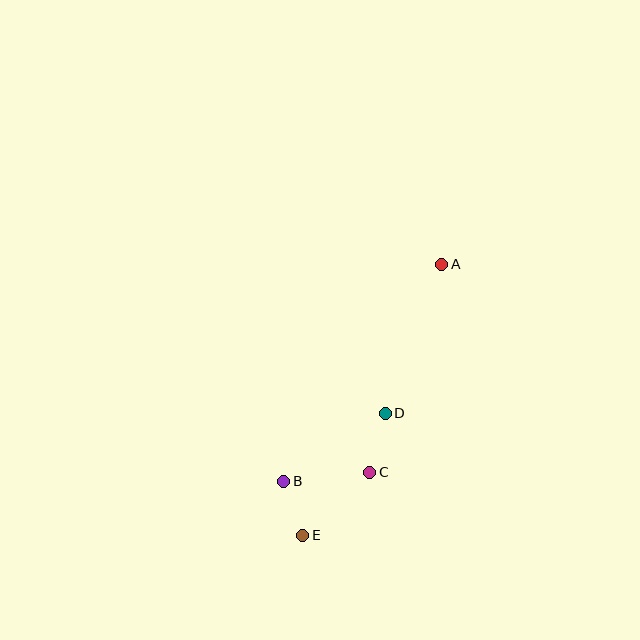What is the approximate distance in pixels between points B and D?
The distance between B and D is approximately 122 pixels.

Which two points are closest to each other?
Points B and E are closest to each other.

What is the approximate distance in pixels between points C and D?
The distance between C and D is approximately 61 pixels.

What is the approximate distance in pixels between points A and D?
The distance between A and D is approximately 159 pixels.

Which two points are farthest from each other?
Points A and E are farthest from each other.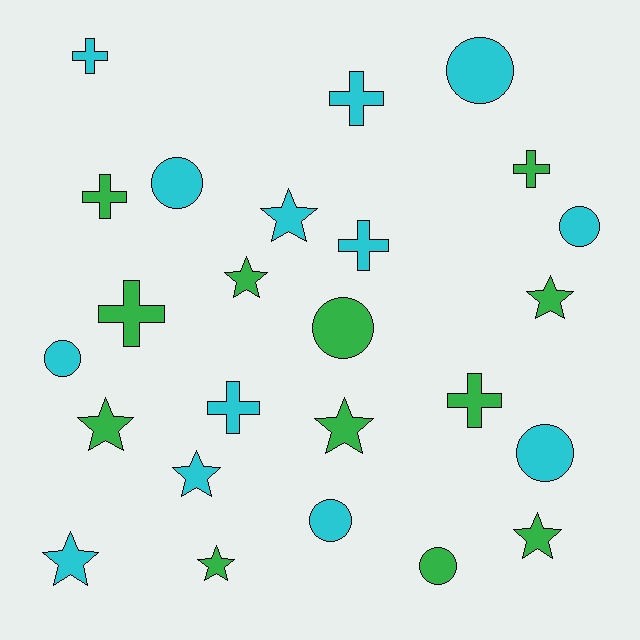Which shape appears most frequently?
Star, with 9 objects.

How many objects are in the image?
There are 25 objects.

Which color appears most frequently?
Cyan, with 13 objects.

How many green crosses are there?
There are 4 green crosses.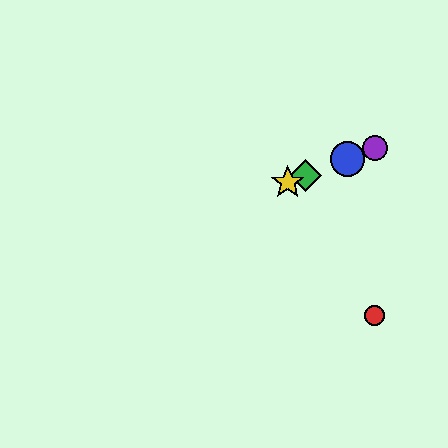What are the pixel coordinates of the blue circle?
The blue circle is at (347, 159).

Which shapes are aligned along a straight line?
The blue circle, the green diamond, the yellow star, the purple circle are aligned along a straight line.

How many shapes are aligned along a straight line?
4 shapes (the blue circle, the green diamond, the yellow star, the purple circle) are aligned along a straight line.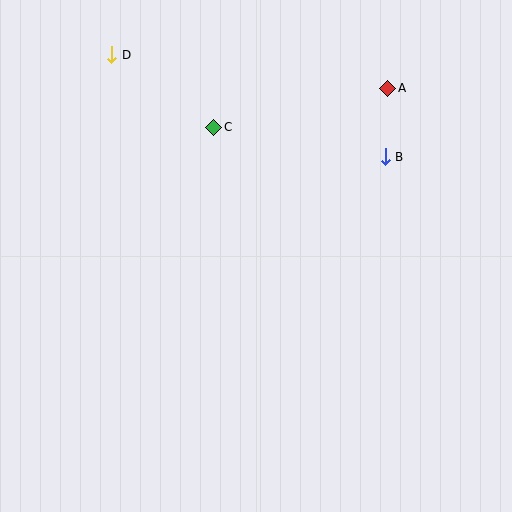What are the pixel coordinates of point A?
Point A is at (388, 88).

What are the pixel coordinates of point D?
Point D is at (112, 55).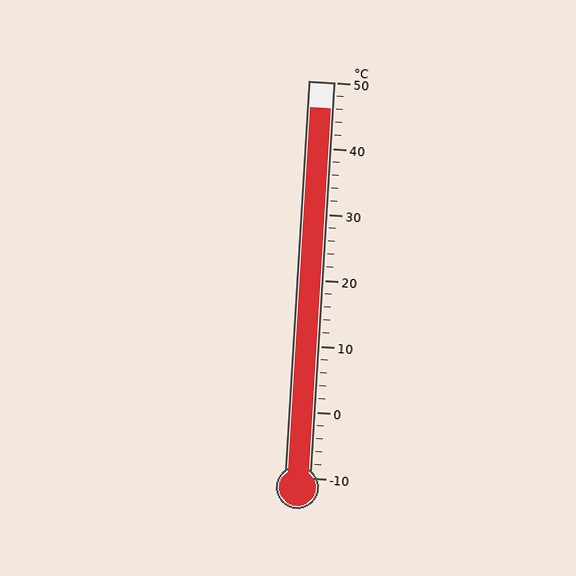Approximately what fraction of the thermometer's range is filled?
The thermometer is filled to approximately 95% of its range.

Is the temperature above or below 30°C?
The temperature is above 30°C.